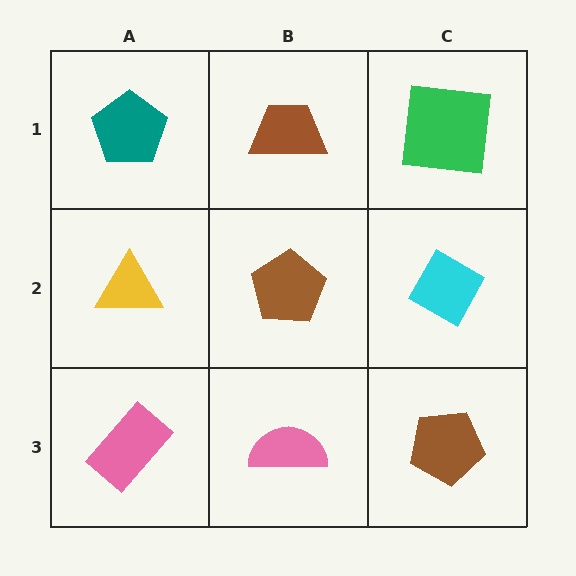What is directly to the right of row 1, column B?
A green square.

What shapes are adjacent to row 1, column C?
A cyan diamond (row 2, column C), a brown trapezoid (row 1, column B).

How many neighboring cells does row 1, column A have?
2.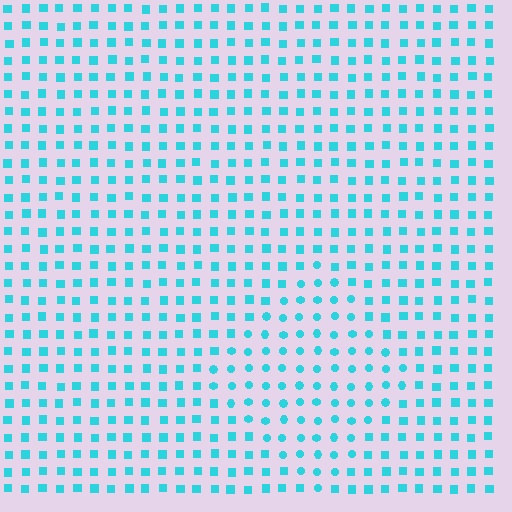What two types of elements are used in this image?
The image uses circles inside the diamond region and squares outside it.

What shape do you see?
I see a diamond.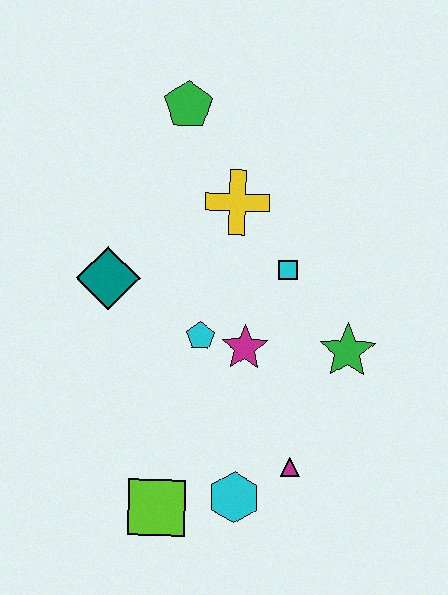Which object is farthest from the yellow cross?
The lime square is farthest from the yellow cross.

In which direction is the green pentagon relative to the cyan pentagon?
The green pentagon is above the cyan pentagon.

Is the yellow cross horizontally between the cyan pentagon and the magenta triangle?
Yes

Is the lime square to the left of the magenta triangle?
Yes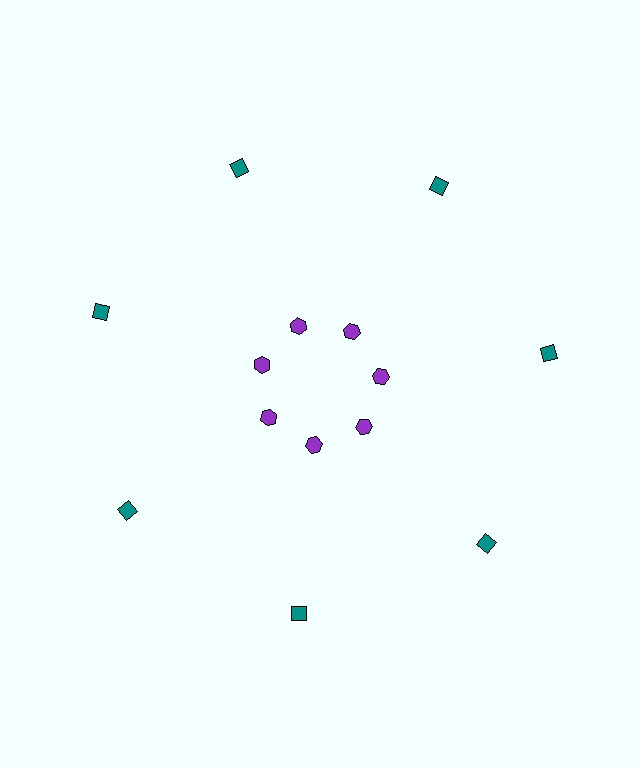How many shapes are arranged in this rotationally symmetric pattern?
There are 14 shapes, arranged in 7 groups of 2.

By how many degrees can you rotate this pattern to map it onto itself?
The pattern maps onto itself every 51 degrees of rotation.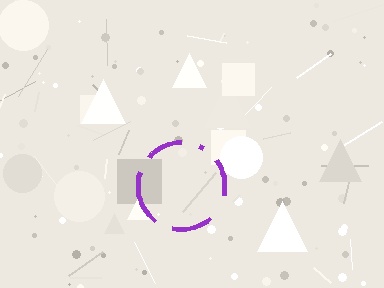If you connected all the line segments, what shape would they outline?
They would outline a circle.